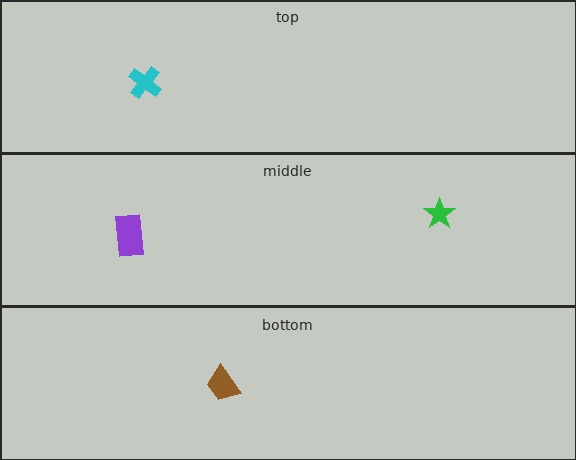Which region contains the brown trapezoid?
The bottom region.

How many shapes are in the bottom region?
1.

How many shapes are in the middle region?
2.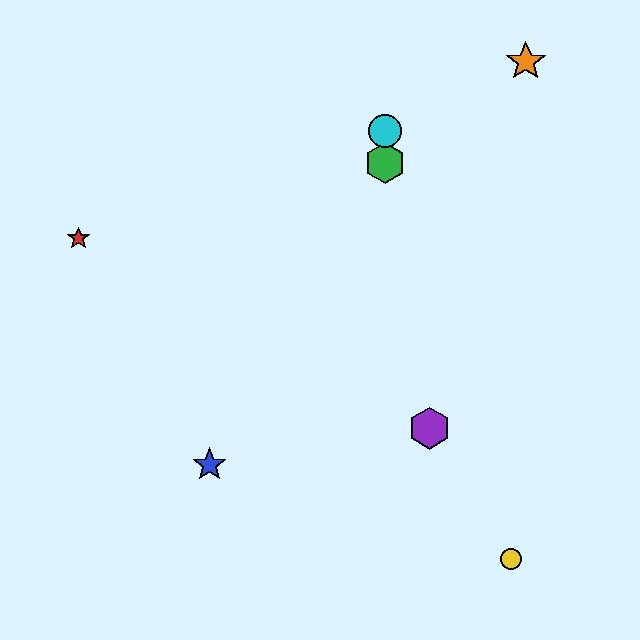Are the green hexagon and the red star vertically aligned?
No, the green hexagon is at x≈385 and the red star is at x≈78.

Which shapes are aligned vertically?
The green hexagon, the cyan circle are aligned vertically.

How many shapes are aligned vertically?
2 shapes (the green hexagon, the cyan circle) are aligned vertically.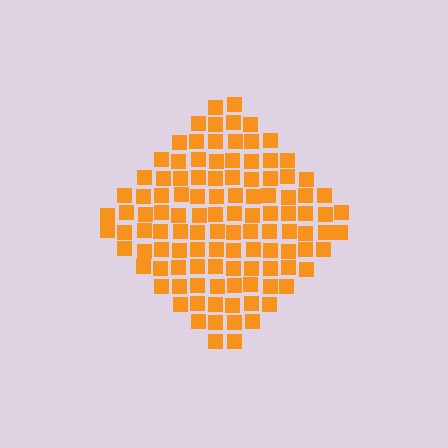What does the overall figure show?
The overall figure shows a diamond.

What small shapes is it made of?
It is made of small squares.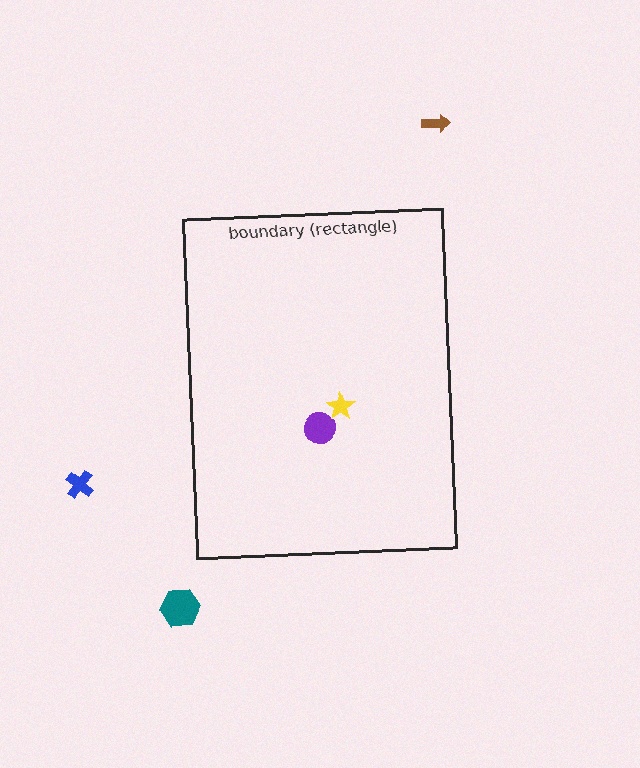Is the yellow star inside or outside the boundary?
Inside.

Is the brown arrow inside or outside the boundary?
Outside.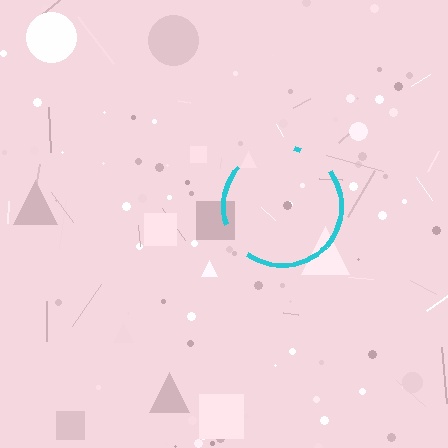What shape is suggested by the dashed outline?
The dashed outline suggests a circle.